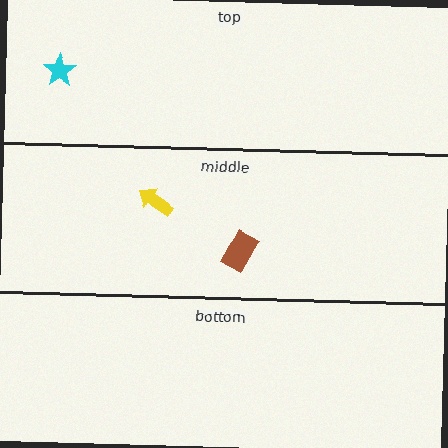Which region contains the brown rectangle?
The middle region.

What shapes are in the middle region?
The brown rectangle, the yellow arrow.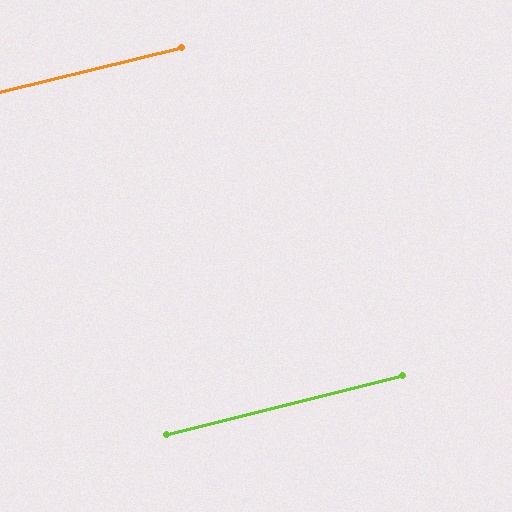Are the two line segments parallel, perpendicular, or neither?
Parallel — their directions differ by only 0.5°.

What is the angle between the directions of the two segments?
Approximately 0 degrees.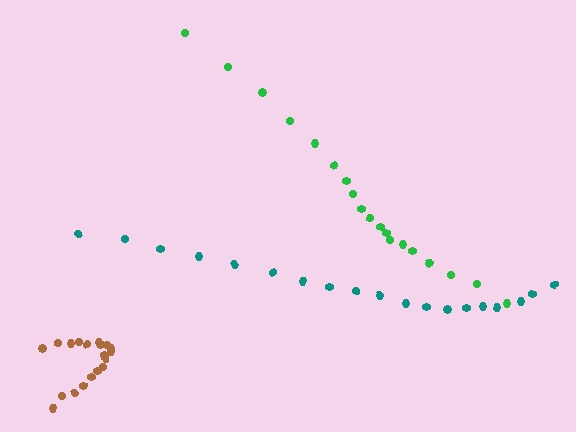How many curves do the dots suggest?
There are 3 distinct paths.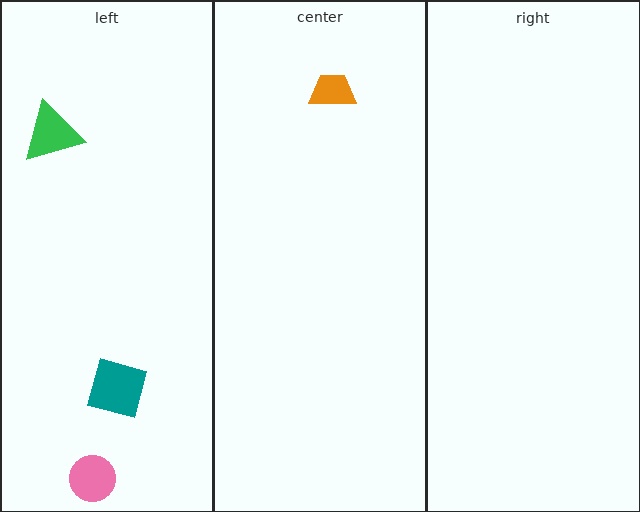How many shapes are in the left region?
3.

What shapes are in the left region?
The teal square, the green triangle, the pink circle.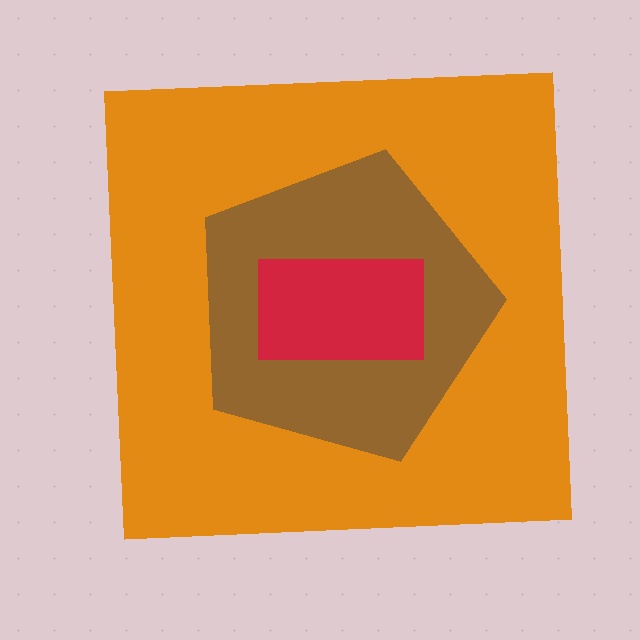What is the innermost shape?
The red rectangle.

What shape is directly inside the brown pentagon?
The red rectangle.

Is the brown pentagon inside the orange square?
Yes.